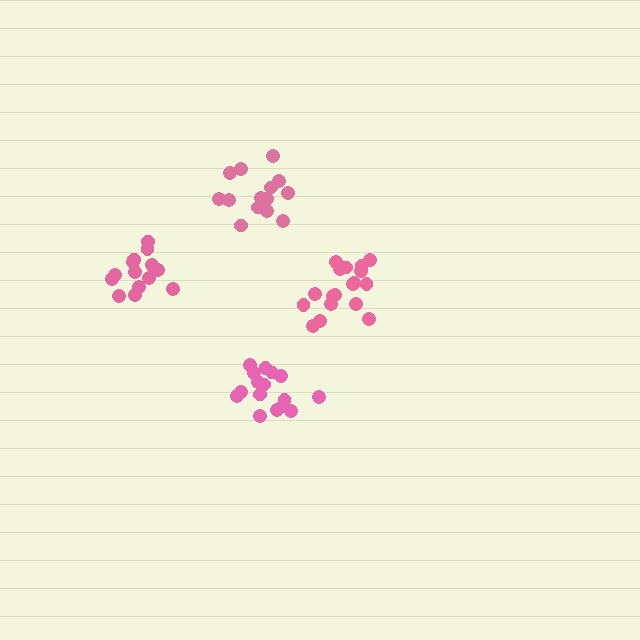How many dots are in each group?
Group 1: 14 dots, Group 2: 18 dots, Group 3: 16 dots, Group 4: 14 dots (62 total).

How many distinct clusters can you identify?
There are 4 distinct clusters.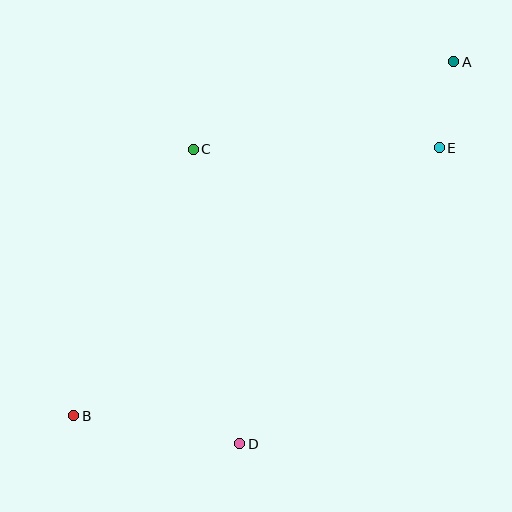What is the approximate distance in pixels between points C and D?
The distance between C and D is approximately 298 pixels.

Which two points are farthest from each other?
Points A and B are farthest from each other.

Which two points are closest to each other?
Points A and E are closest to each other.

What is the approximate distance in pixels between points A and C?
The distance between A and C is approximately 275 pixels.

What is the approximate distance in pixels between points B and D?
The distance between B and D is approximately 168 pixels.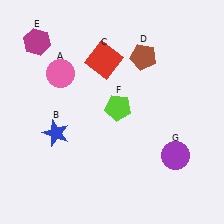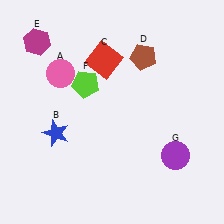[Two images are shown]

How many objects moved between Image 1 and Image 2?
1 object moved between the two images.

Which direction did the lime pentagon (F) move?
The lime pentagon (F) moved left.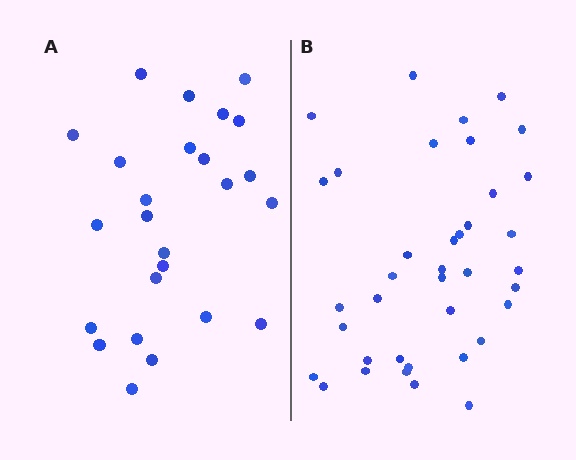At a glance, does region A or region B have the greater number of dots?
Region B (the right region) has more dots.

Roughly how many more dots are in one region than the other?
Region B has approximately 15 more dots than region A.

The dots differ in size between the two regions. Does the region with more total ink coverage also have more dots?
No. Region A has more total ink coverage because its dots are larger, but region B actually contains more individual dots. Total area can be misleading — the number of items is what matters here.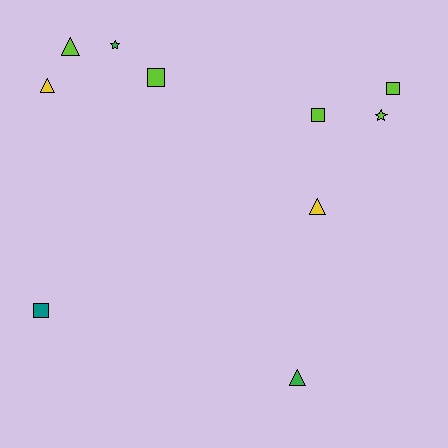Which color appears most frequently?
Lime, with 5 objects.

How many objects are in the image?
There are 10 objects.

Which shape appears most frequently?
Triangle, with 4 objects.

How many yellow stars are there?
There are no yellow stars.